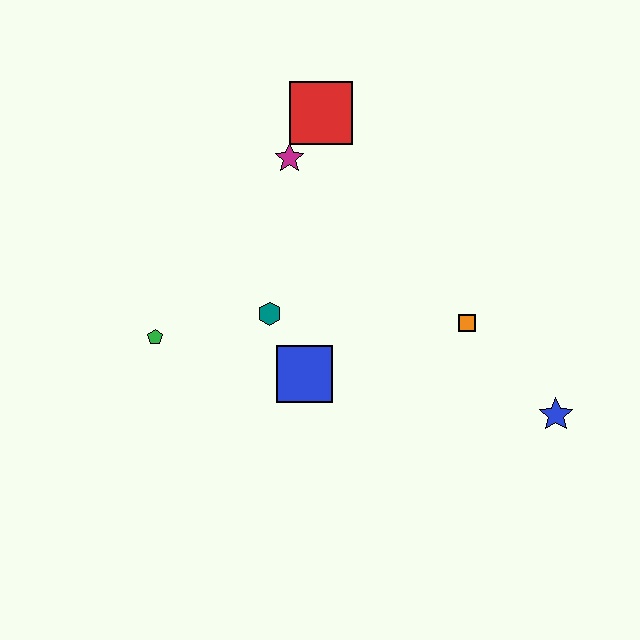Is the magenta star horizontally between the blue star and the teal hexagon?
Yes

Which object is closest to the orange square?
The blue star is closest to the orange square.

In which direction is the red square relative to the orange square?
The red square is above the orange square.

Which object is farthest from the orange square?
The green pentagon is farthest from the orange square.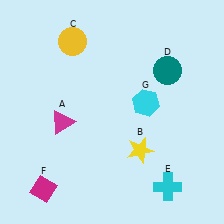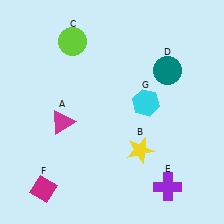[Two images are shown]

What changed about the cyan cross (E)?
In Image 1, E is cyan. In Image 2, it changed to purple.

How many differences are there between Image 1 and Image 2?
There are 2 differences between the two images.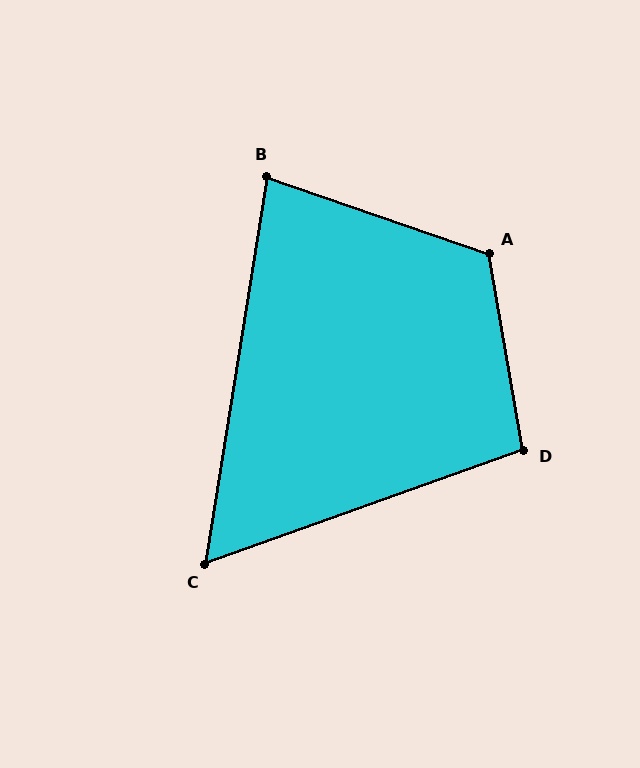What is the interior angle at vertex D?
Approximately 100 degrees (obtuse).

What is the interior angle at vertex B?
Approximately 80 degrees (acute).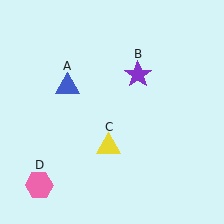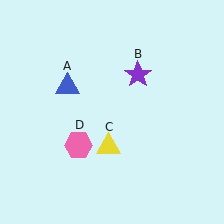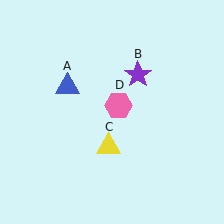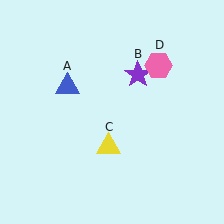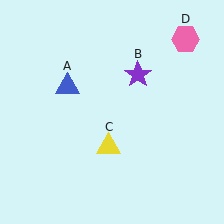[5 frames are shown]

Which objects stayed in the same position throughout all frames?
Blue triangle (object A) and purple star (object B) and yellow triangle (object C) remained stationary.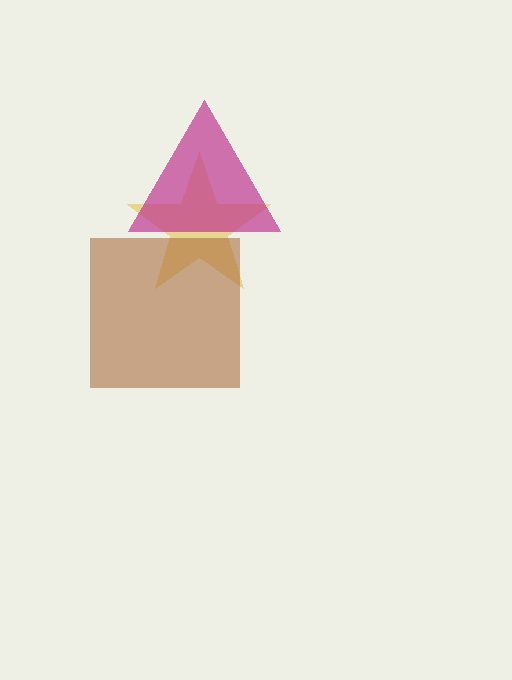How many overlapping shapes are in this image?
There are 3 overlapping shapes in the image.